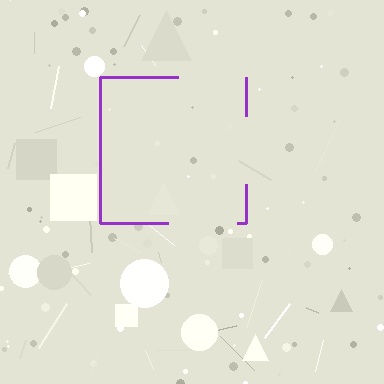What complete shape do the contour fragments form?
The contour fragments form a square.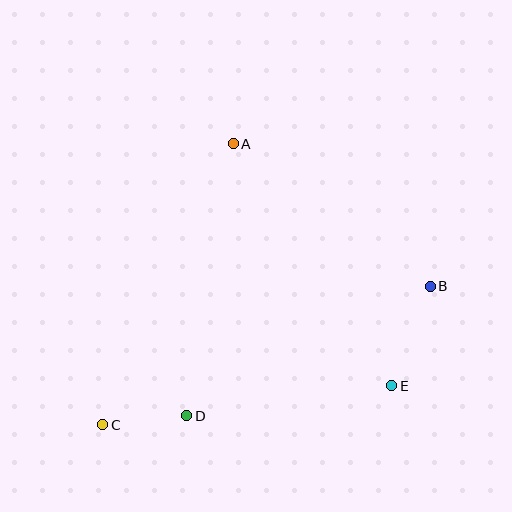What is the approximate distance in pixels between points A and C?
The distance between A and C is approximately 310 pixels.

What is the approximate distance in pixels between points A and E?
The distance between A and E is approximately 289 pixels.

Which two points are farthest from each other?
Points B and C are farthest from each other.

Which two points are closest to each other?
Points C and D are closest to each other.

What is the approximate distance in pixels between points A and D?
The distance between A and D is approximately 276 pixels.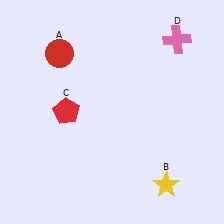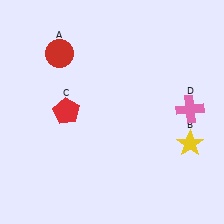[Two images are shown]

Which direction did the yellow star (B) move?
The yellow star (B) moved up.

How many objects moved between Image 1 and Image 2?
2 objects moved between the two images.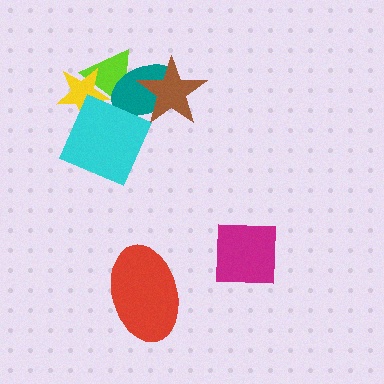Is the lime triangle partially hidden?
Yes, it is partially covered by another shape.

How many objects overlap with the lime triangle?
2 objects overlap with the lime triangle.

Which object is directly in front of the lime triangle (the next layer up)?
The yellow star is directly in front of the lime triangle.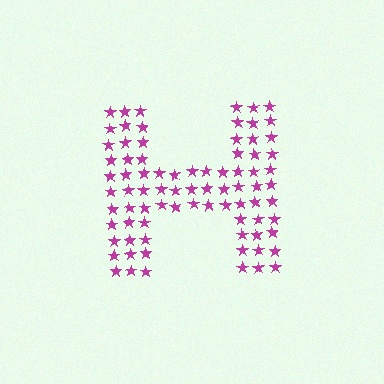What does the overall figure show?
The overall figure shows the letter H.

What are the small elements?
The small elements are stars.